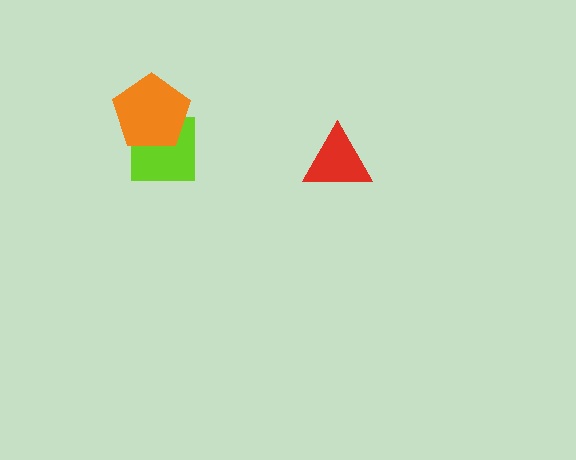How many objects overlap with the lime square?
1 object overlaps with the lime square.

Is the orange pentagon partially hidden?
No, no other shape covers it.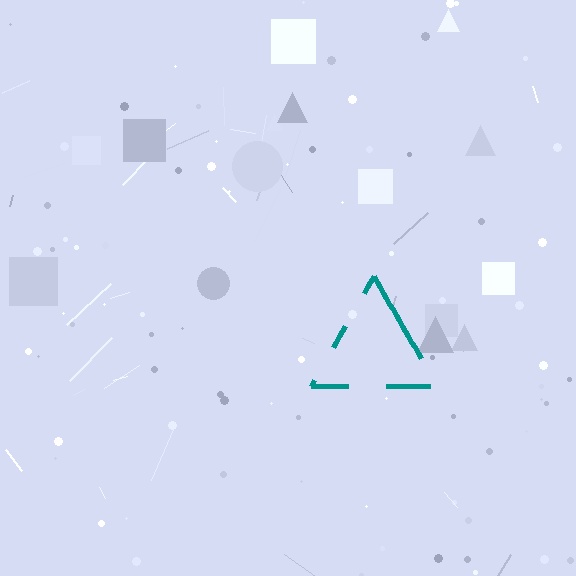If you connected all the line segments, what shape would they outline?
They would outline a triangle.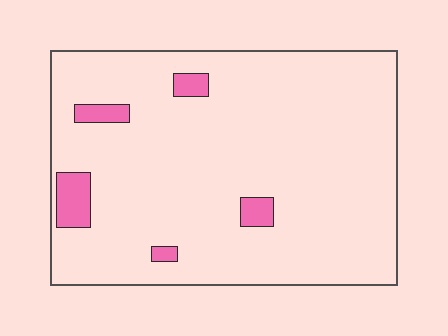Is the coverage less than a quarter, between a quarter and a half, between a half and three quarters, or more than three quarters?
Less than a quarter.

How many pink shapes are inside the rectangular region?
5.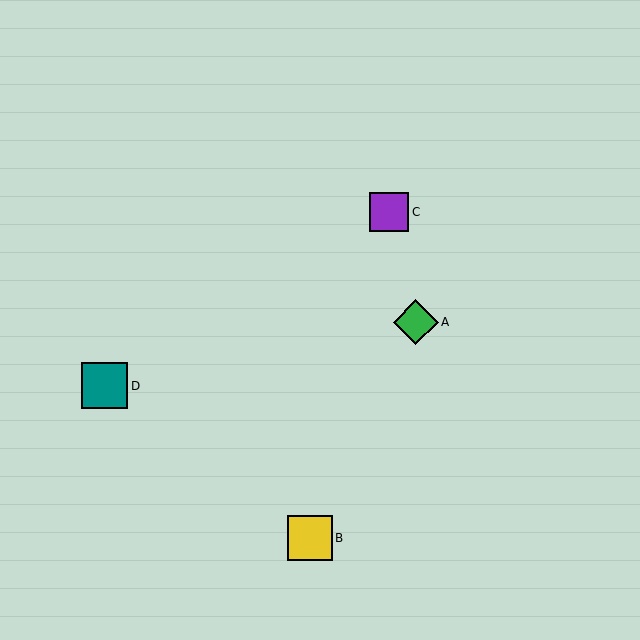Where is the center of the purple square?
The center of the purple square is at (389, 212).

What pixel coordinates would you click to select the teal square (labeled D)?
Click at (105, 386) to select the teal square D.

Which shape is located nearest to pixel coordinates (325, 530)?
The yellow square (labeled B) at (310, 538) is nearest to that location.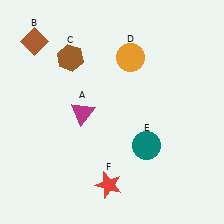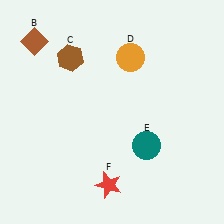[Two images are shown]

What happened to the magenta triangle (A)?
The magenta triangle (A) was removed in Image 2. It was in the bottom-left area of Image 1.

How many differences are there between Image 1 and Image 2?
There is 1 difference between the two images.